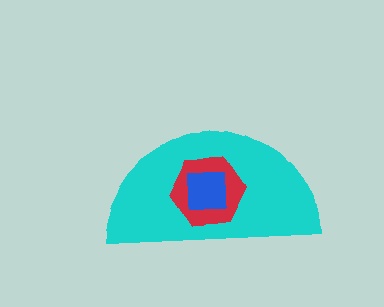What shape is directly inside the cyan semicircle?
The red hexagon.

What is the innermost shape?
The blue square.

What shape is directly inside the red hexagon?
The blue square.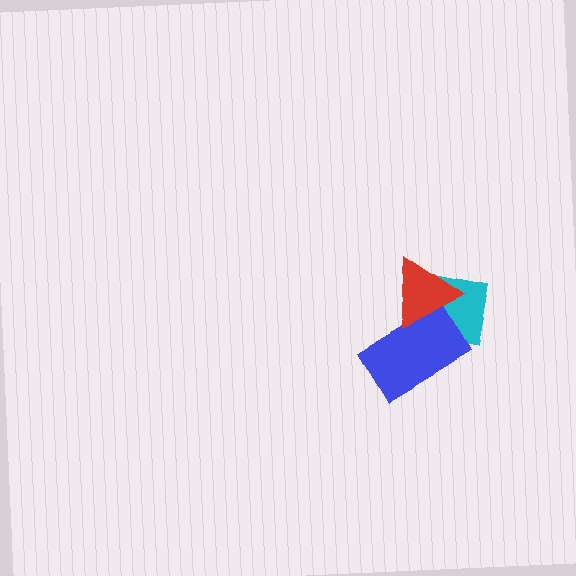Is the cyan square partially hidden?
Yes, it is partially covered by another shape.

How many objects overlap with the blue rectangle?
2 objects overlap with the blue rectangle.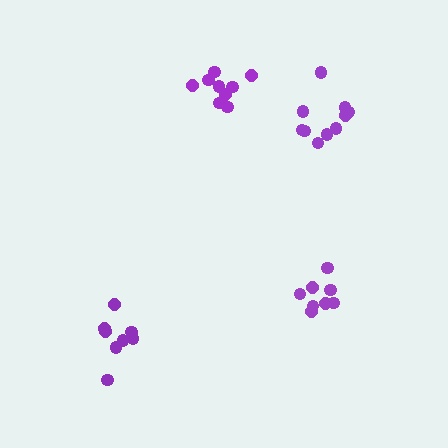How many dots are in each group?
Group 1: 8 dots, Group 2: 8 dots, Group 3: 9 dots, Group 4: 10 dots (35 total).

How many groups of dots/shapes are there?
There are 4 groups.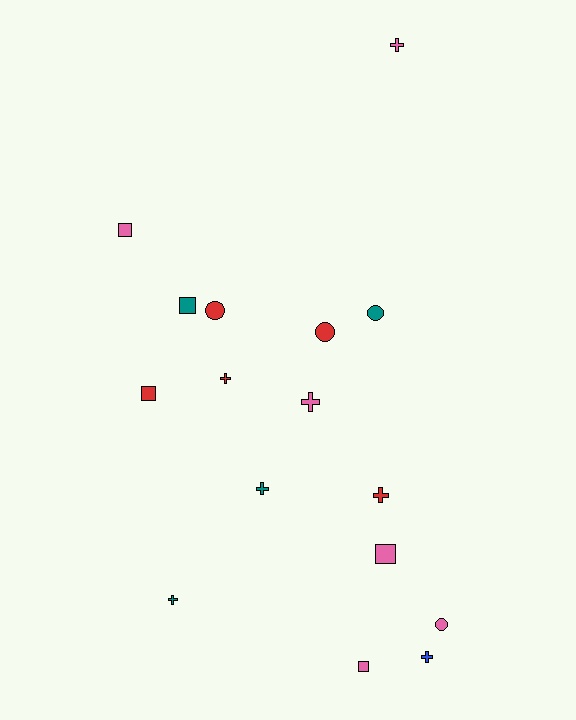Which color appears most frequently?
Pink, with 6 objects.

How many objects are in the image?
There are 16 objects.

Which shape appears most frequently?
Cross, with 7 objects.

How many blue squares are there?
There are no blue squares.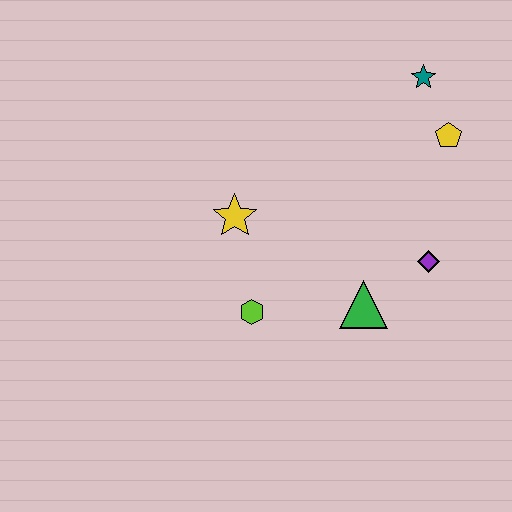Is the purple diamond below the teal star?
Yes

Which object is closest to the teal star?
The yellow pentagon is closest to the teal star.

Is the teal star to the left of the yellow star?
No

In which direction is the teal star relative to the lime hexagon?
The teal star is above the lime hexagon.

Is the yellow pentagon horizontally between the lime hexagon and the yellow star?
No